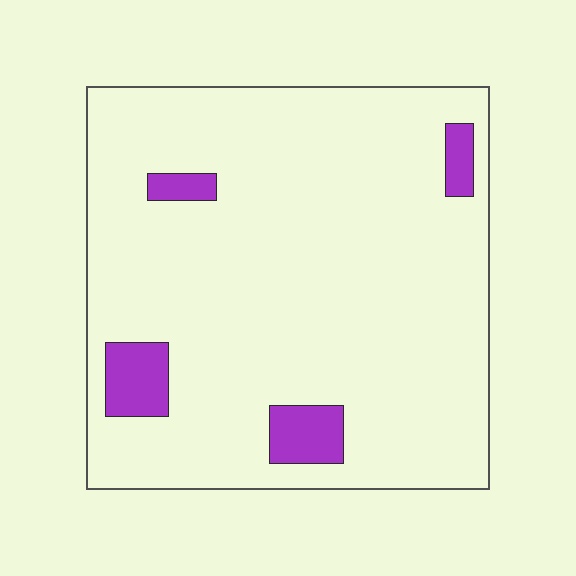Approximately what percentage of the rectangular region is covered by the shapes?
Approximately 10%.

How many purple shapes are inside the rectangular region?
4.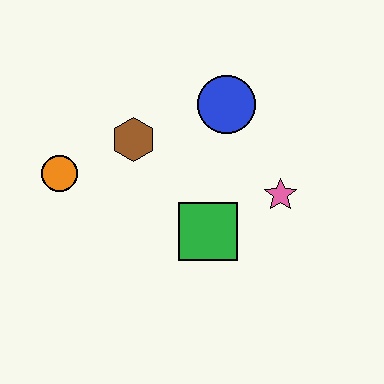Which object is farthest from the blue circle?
The orange circle is farthest from the blue circle.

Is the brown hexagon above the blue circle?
No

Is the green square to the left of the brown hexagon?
No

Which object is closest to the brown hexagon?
The orange circle is closest to the brown hexagon.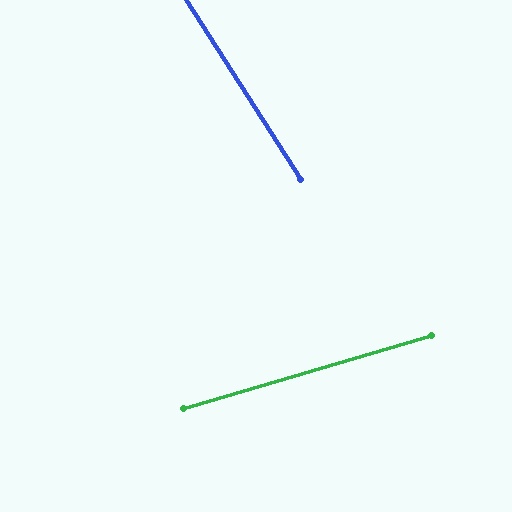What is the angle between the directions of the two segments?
Approximately 74 degrees.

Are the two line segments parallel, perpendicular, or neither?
Neither parallel nor perpendicular — they differ by about 74°.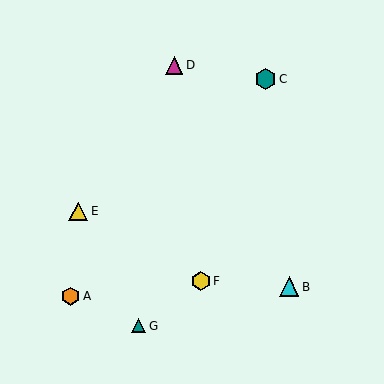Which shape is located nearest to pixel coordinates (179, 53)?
The magenta triangle (labeled D) at (174, 65) is nearest to that location.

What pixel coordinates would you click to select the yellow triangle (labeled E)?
Click at (78, 211) to select the yellow triangle E.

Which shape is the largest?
The teal hexagon (labeled C) is the largest.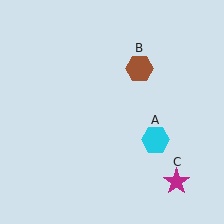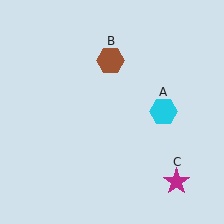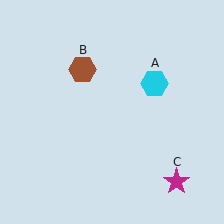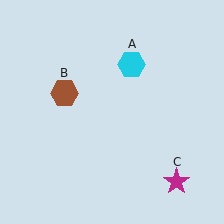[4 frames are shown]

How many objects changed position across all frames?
2 objects changed position: cyan hexagon (object A), brown hexagon (object B).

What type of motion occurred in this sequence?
The cyan hexagon (object A), brown hexagon (object B) rotated counterclockwise around the center of the scene.